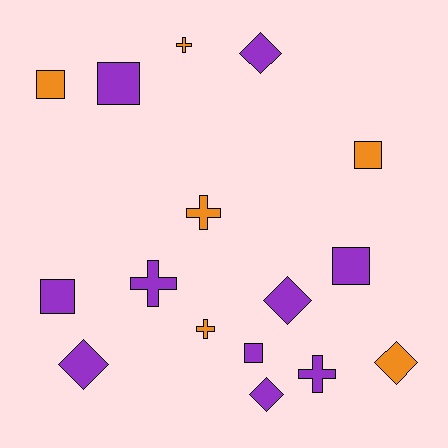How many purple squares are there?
There are 4 purple squares.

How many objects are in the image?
There are 16 objects.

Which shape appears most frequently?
Square, with 6 objects.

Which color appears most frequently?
Purple, with 10 objects.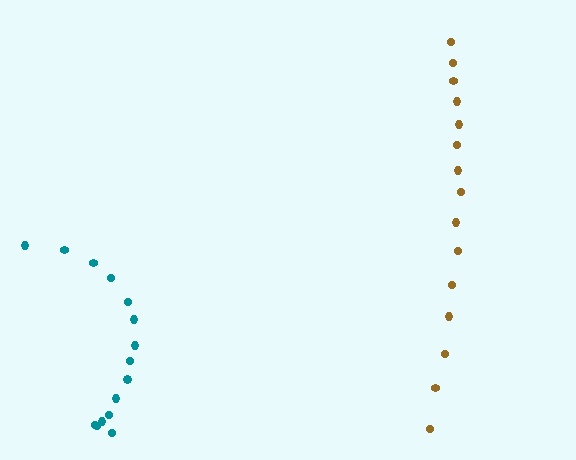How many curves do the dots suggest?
There are 2 distinct paths.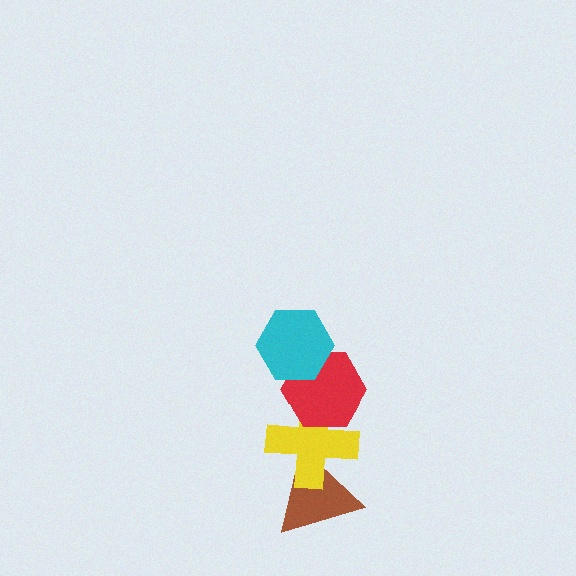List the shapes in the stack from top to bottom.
From top to bottom: the cyan hexagon, the red hexagon, the yellow cross, the brown triangle.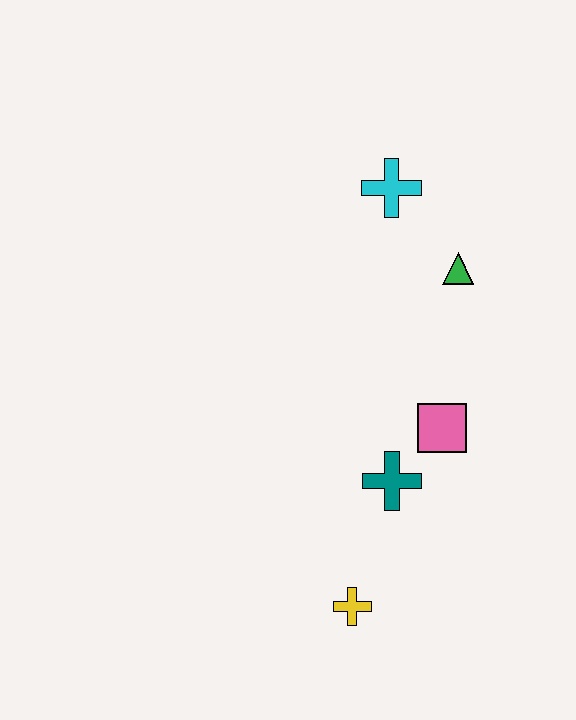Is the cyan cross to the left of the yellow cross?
No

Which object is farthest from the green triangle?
The yellow cross is farthest from the green triangle.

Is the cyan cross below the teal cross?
No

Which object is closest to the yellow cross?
The teal cross is closest to the yellow cross.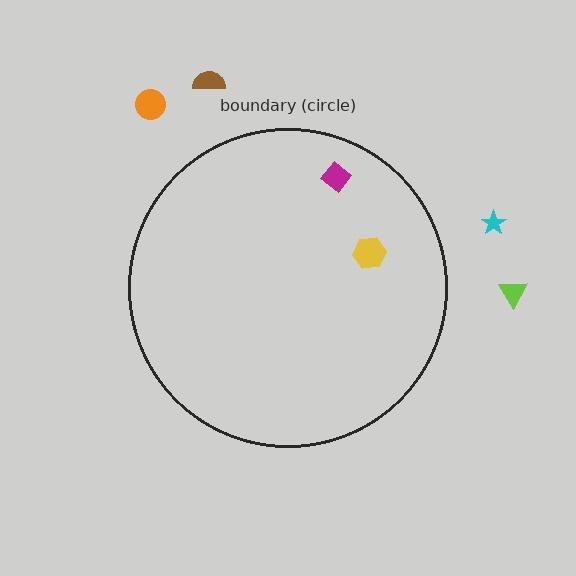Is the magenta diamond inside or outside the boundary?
Inside.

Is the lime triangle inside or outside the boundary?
Outside.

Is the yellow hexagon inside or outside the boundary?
Inside.